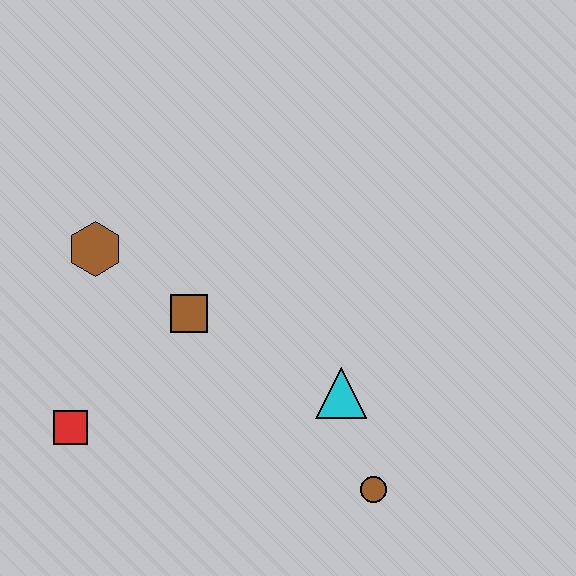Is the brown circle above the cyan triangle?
No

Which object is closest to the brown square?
The brown hexagon is closest to the brown square.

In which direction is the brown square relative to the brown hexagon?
The brown square is to the right of the brown hexagon.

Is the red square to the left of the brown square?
Yes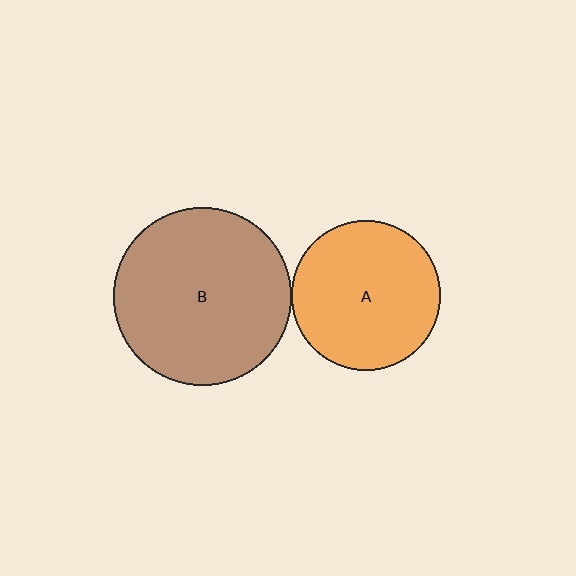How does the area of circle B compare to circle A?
Approximately 1.4 times.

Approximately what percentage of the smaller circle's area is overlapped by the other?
Approximately 5%.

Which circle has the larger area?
Circle B (brown).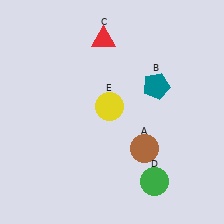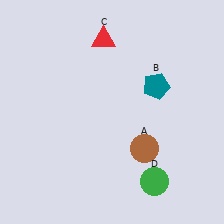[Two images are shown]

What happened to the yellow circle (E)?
The yellow circle (E) was removed in Image 2. It was in the top-left area of Image 1.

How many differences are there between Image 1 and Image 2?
There is 1 difference between the two images.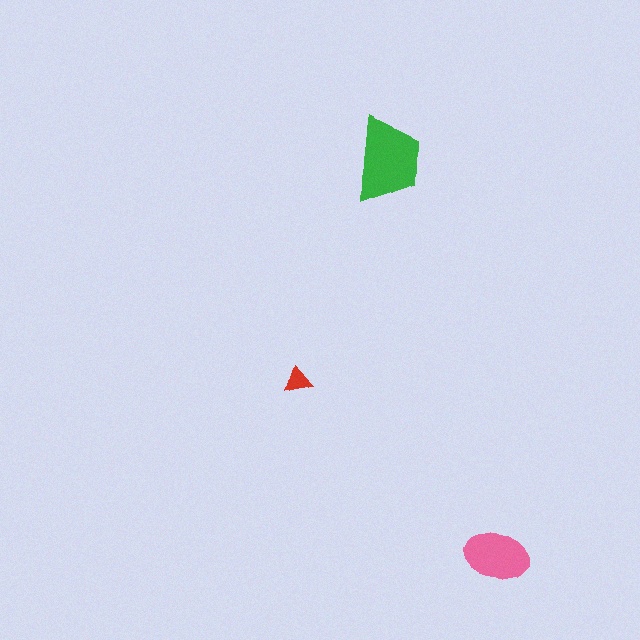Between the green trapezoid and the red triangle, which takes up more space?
The green trapezoid.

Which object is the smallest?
The red triangle.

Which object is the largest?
The green trapezoid.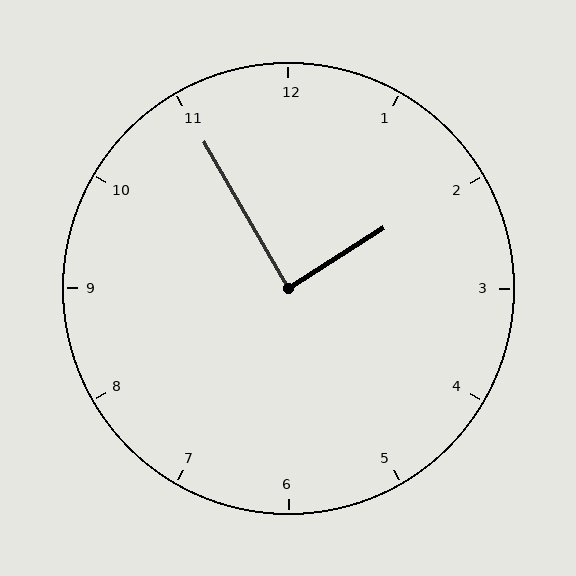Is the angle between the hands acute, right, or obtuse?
It is right.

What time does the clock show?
1:55.